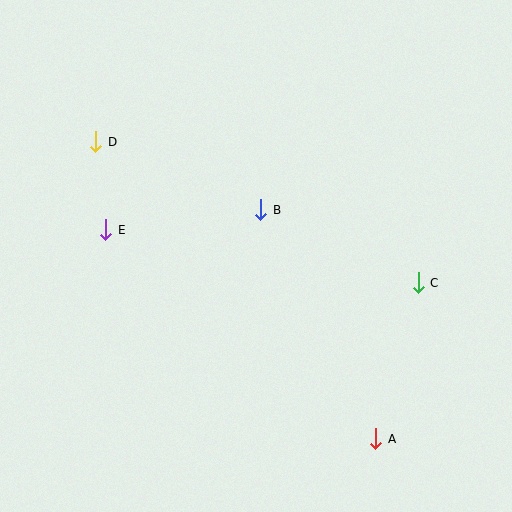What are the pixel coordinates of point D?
Point D is at (96, 142).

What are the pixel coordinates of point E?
Point E is at (106, 230).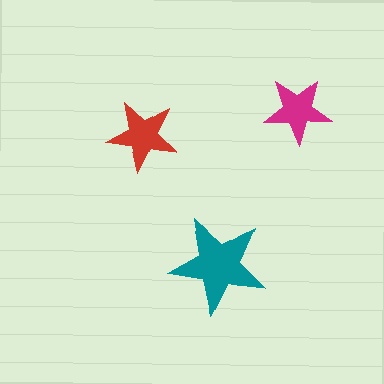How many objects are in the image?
There are 3 objects in the image.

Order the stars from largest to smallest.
the teal one, the red one, the magenta one.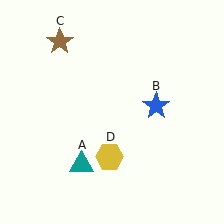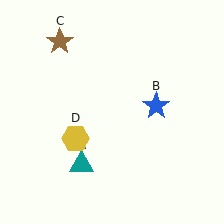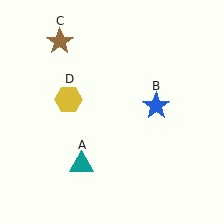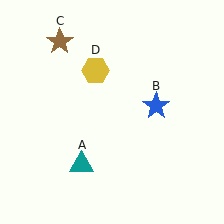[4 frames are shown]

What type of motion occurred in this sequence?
The yellow hexagon (object D) rotated clockwise around the center of the scene.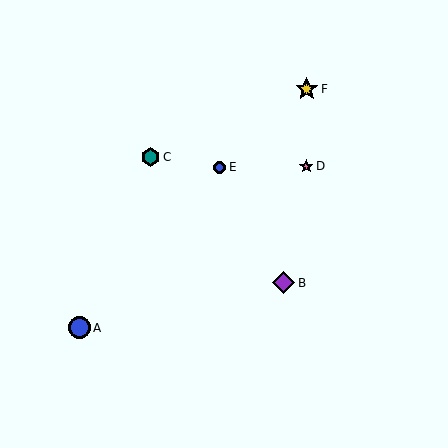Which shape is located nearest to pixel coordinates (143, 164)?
The teal hexagon (labeled C) at (151, 157) is nearest to that location.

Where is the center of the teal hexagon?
The center of the teal hexagon is at (151, 157).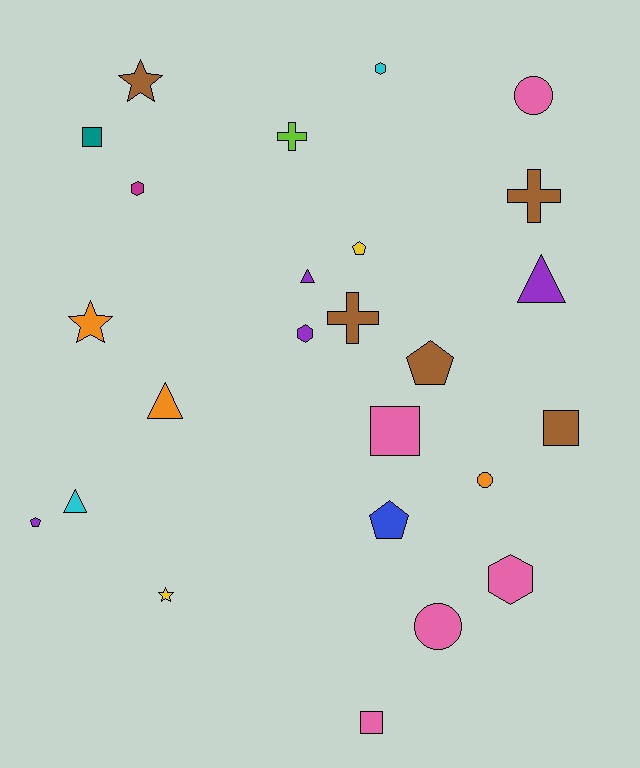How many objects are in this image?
There are 25 objects.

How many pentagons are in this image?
There are 4 pentagons.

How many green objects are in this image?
There are no green objects.